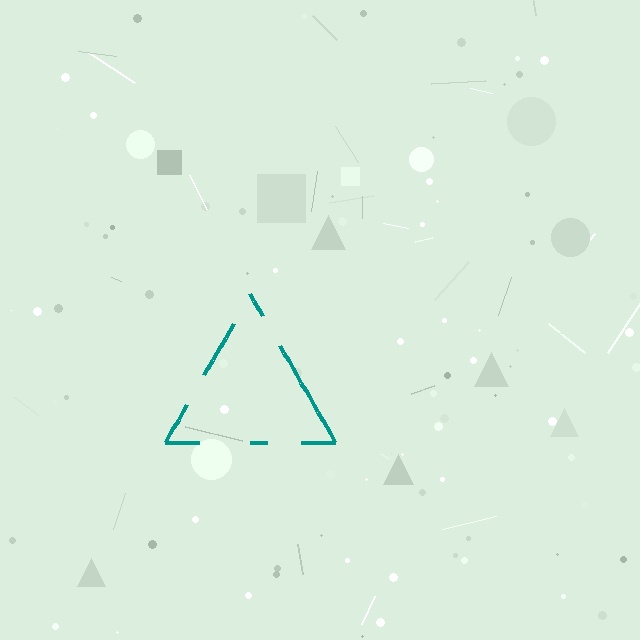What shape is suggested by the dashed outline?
The dashed outline suggests a triangle.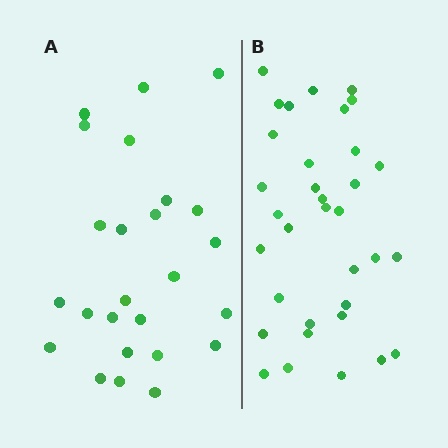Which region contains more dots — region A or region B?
Region B (the right region) has more dots.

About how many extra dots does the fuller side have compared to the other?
Region B has roughly 8 or so more dots than region A.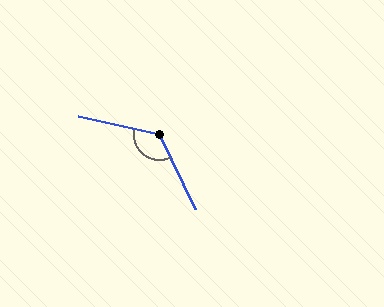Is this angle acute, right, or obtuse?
It is obtuse.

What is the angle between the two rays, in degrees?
Approximately 128 degrees.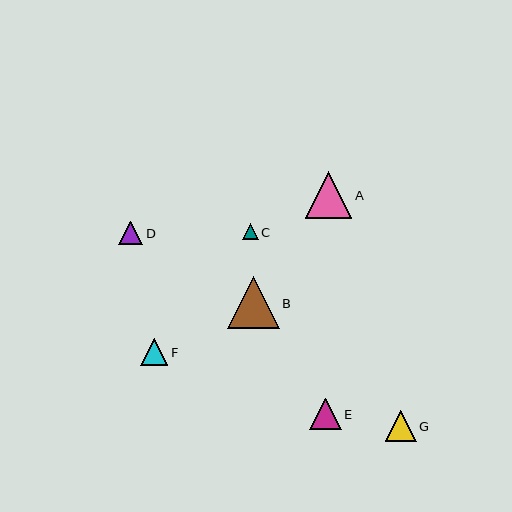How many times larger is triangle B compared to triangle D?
Triangle B is approximately 2.2 times the size of triangle D.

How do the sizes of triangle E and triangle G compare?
Triangle E and triangle G are approximately the same size.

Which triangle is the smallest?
Triangle C is the smallest with a size of approximately 16 pixels.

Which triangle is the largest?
Triangle B is the largest with a size of approximately 51 pixels.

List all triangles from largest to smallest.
From largest to smallest: B, A, E, G, F, D, C.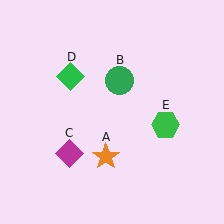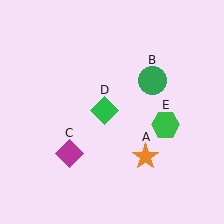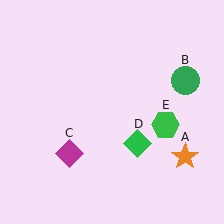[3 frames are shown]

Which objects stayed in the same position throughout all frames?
Magenta diamond (object C) and green hexagon (object E) remained stationary.